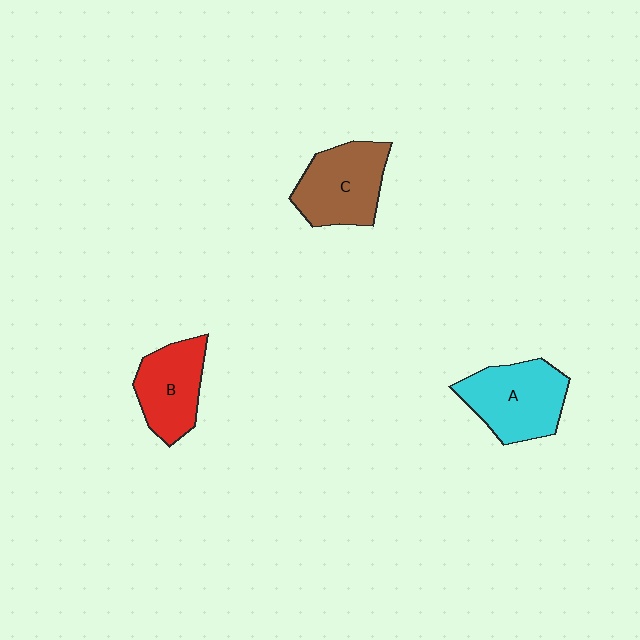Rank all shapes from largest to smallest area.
From largest to smallest: A (cyan), C (brown), B (red).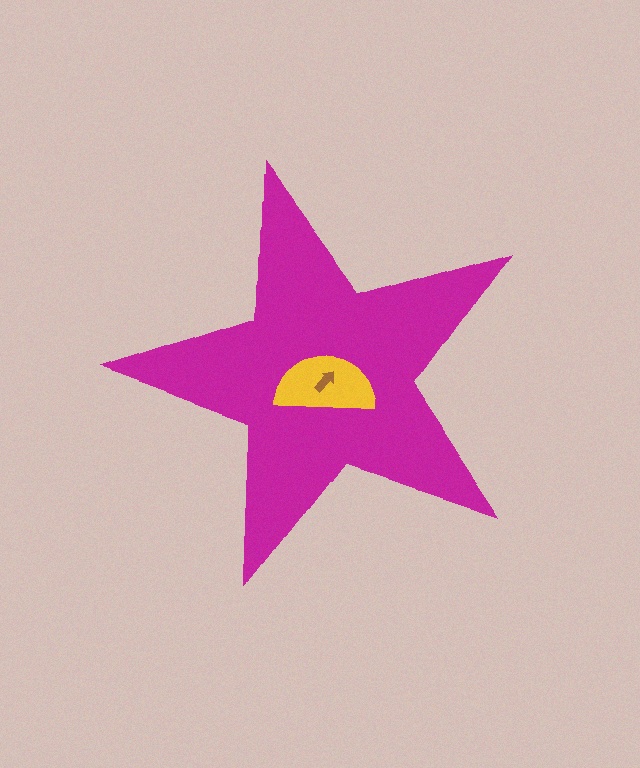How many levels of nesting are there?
3.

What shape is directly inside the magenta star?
The yellow semicircle.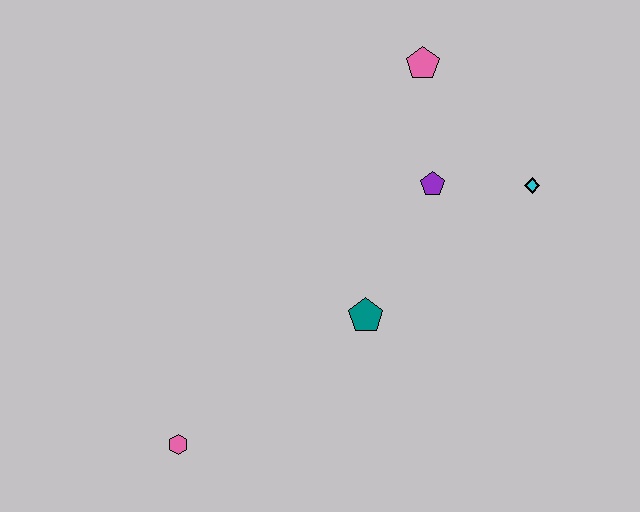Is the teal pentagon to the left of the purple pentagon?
Yes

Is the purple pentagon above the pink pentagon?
No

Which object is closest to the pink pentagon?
The purple pentagon is closest to the pink pentagon.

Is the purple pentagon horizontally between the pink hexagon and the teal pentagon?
No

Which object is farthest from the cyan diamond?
The pink hexagon is farthest from the cyan diamond.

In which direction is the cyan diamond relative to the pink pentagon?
The cyan diamond is below the pink pentagon.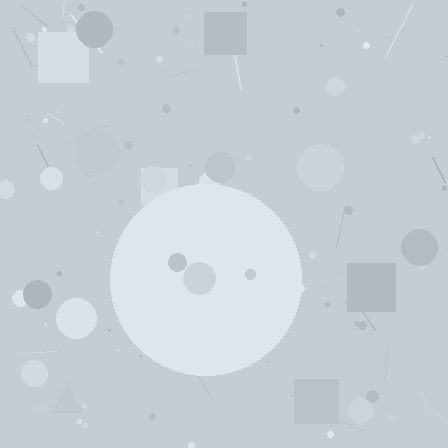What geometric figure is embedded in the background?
A circle is embedded in the background.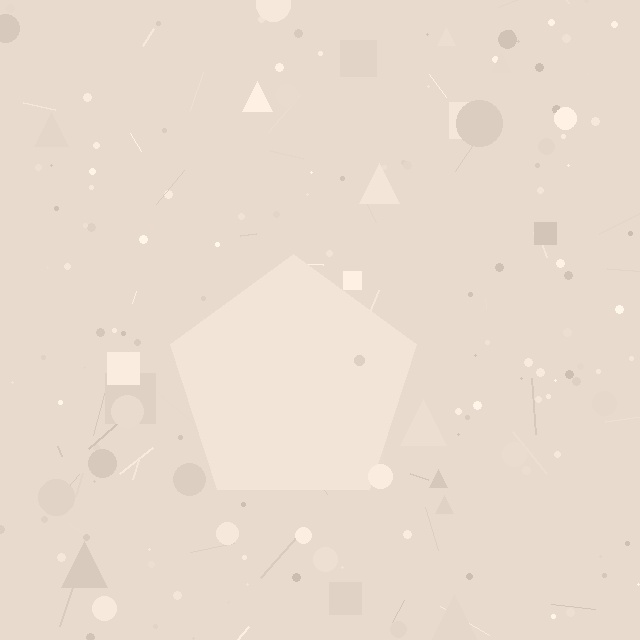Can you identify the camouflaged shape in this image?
The camouflaged shape is a pentagon.